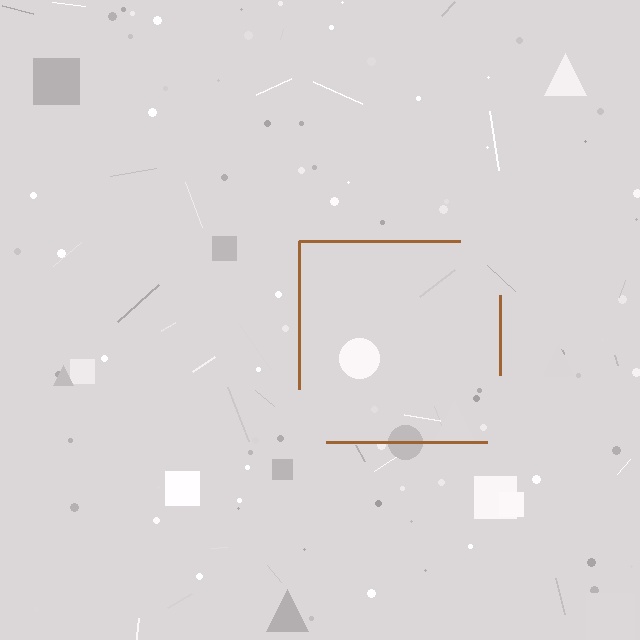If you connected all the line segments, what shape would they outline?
They would outline a square.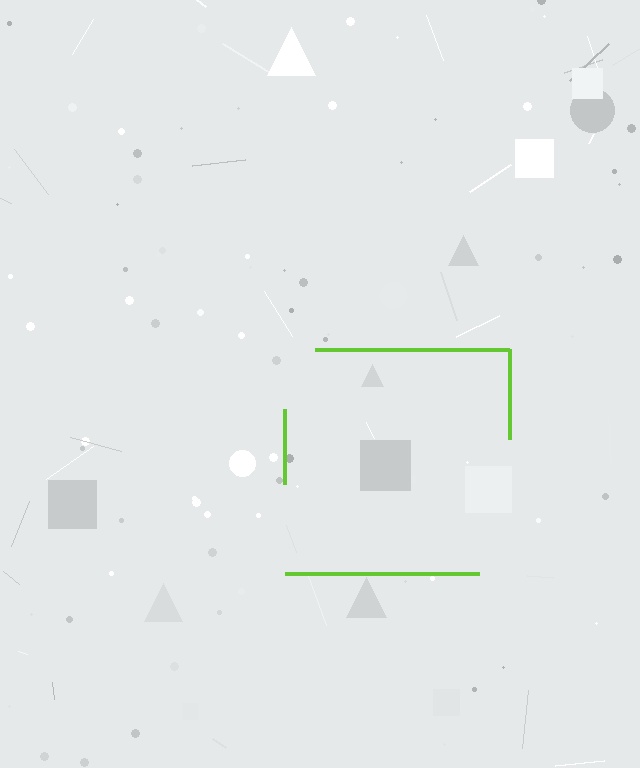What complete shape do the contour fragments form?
The contour fragments form a square.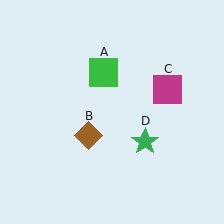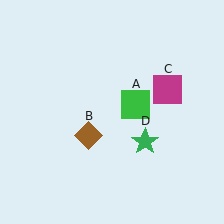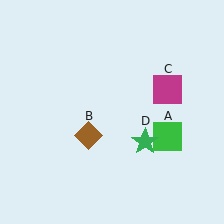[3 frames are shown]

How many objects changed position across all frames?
1 object changed position: green square (object A).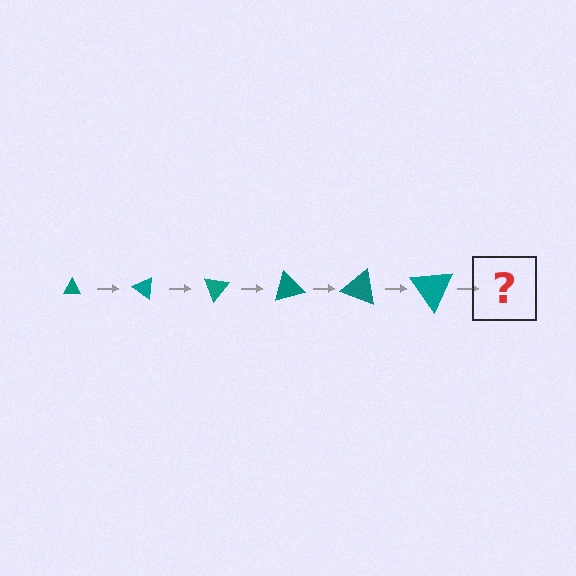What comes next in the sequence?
The next element should be a triangle, larger than the previous one and rotated 210 degrees from the start.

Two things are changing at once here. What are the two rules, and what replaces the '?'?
The two rules are that the triangle grows larger each step and it rotates 35 degrees each step. The '?' should be a triangle, larger than the previous one and rotated 210 degrees from the start.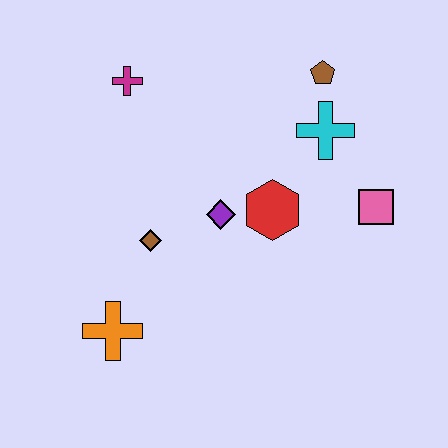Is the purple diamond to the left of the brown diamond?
No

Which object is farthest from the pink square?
The orange cross is farthest from the pink square.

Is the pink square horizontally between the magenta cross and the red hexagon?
No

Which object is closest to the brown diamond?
The purple diamond is closest to the brown diamond.